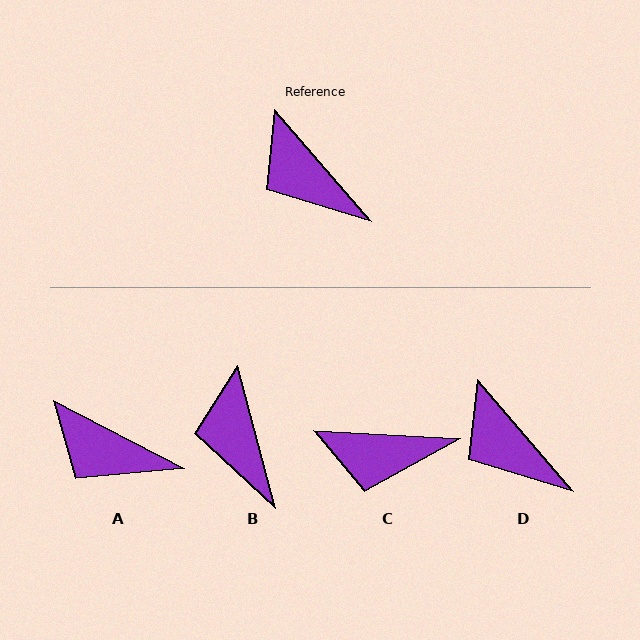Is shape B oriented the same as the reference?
No, it is off by about 26 degrees.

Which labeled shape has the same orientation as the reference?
D.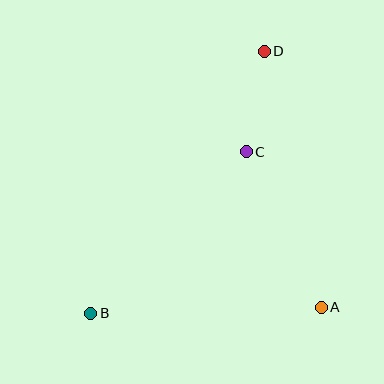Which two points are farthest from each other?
Points B and D are farthest from each other.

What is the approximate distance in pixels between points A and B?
The distance between A and B is approximately 231 pixels.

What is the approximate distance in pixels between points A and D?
The distance between A and D is approximately 262 pixels.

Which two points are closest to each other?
Points C and D are closest to each other.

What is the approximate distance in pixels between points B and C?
The distance between B and C is approximately 224 pixels.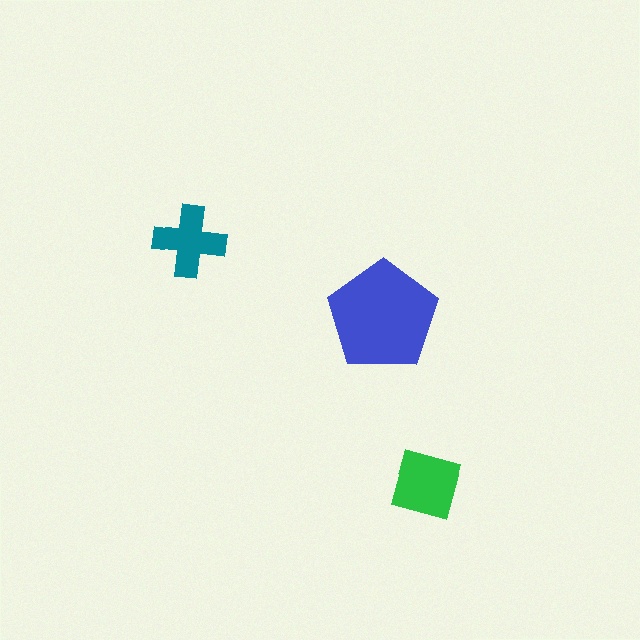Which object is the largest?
The blue pentagon.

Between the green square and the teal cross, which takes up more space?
The green square.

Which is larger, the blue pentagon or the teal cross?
The blue pentagon.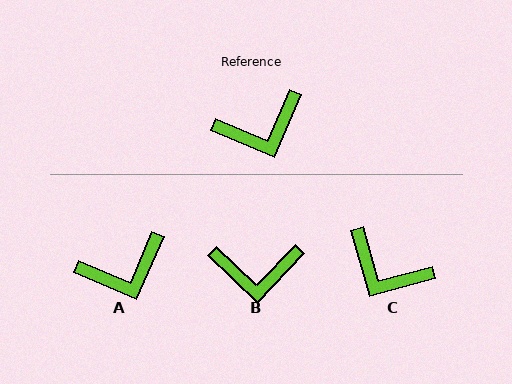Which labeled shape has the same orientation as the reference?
A.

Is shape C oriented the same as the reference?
No, it is off by about 52 degrees.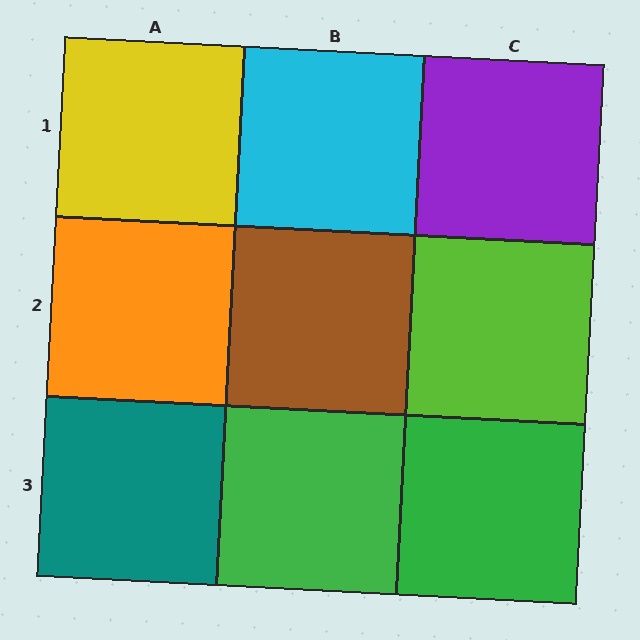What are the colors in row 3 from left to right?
Teal, green, green.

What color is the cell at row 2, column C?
Lime.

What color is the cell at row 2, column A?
Orange.